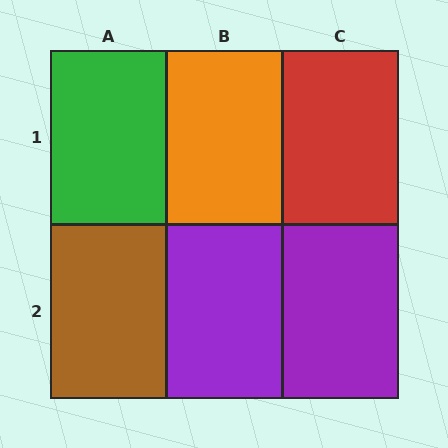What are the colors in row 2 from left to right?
Brown, purple, purple.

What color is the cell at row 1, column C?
Red.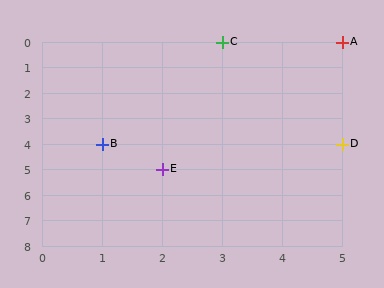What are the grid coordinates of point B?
Point B is at grid coordinates (1, 4).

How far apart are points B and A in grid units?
Points B and A are 4 columns and 4 rows apart (about 5.7 grid units diagonally).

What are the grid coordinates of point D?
Point D is at grid coordinates (5, 4).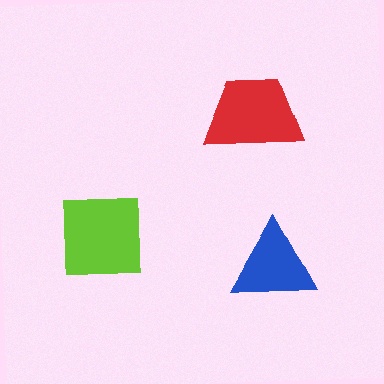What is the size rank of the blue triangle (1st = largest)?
3rd.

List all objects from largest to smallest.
The lime square, the red trapezoid, the blue triangle.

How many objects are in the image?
There are 3 objects in the image.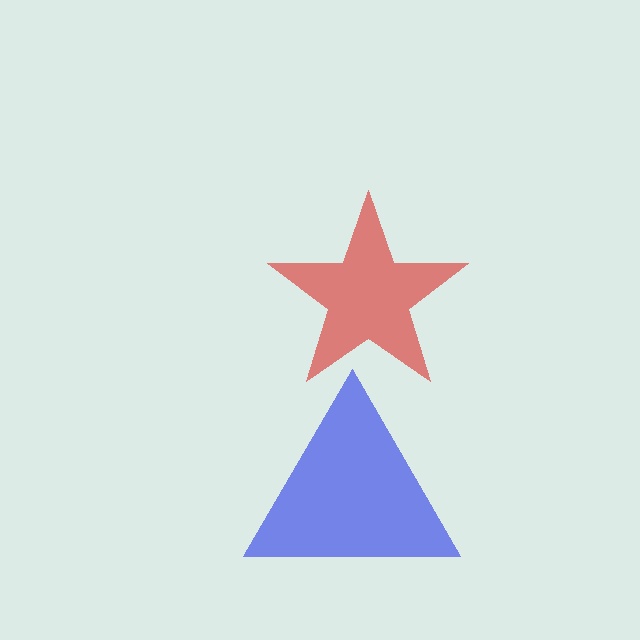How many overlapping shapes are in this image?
There are 2 overlapping shapes in the image.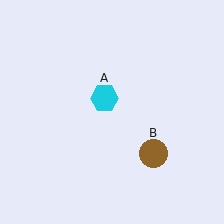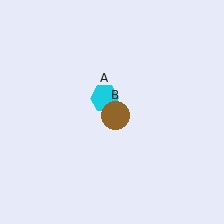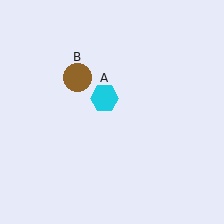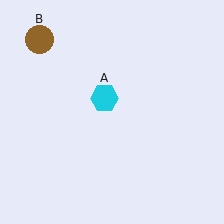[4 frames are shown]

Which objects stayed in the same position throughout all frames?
Cyan hexagon (object A) remained stationary.